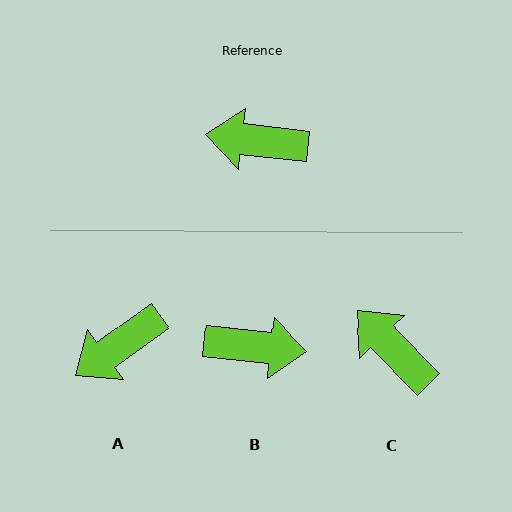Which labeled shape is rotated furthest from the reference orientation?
B, about 179 degrees away.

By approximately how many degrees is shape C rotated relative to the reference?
Approximately 39 degrees clockwise.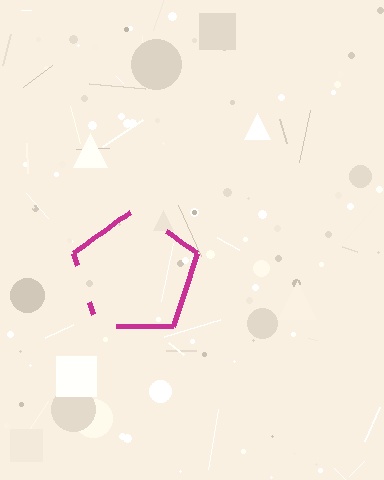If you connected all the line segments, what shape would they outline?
They would outline a pentagon.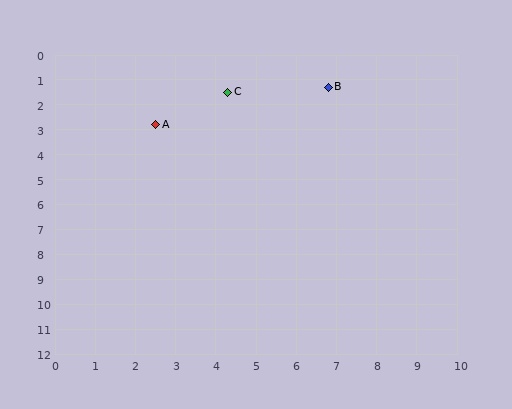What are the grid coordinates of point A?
Point A is at approximately (2.5, 2.8).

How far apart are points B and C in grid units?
Points B and C are about 2.5 grid units apart.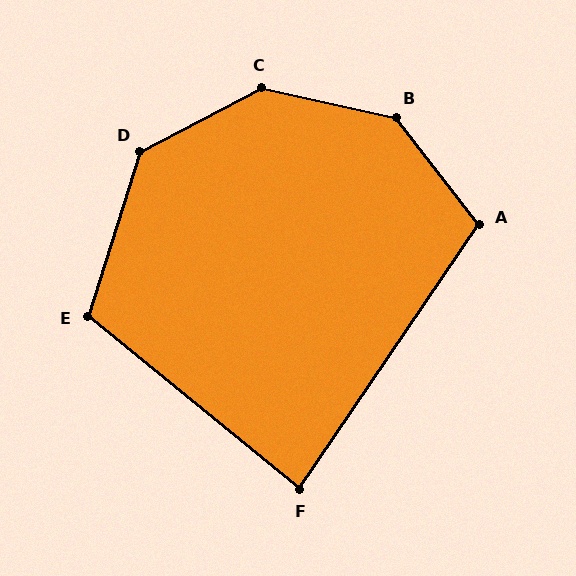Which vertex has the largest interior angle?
B, at approximately 140 degrees.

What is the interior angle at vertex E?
Approximately 112 degrees (obtuse).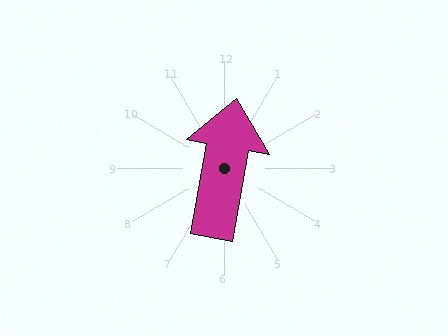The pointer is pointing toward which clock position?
Roughly 12 o'clock.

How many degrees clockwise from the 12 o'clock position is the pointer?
Approximately 10 degrees.